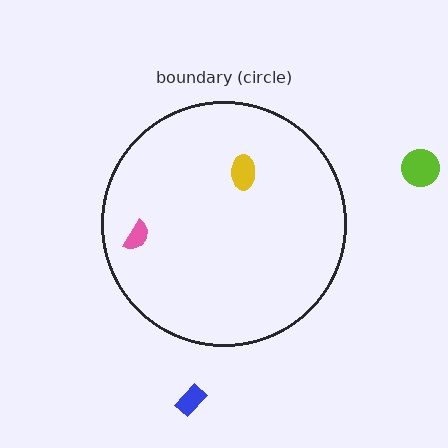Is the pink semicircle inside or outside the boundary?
Inside.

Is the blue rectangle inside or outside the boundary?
Outside.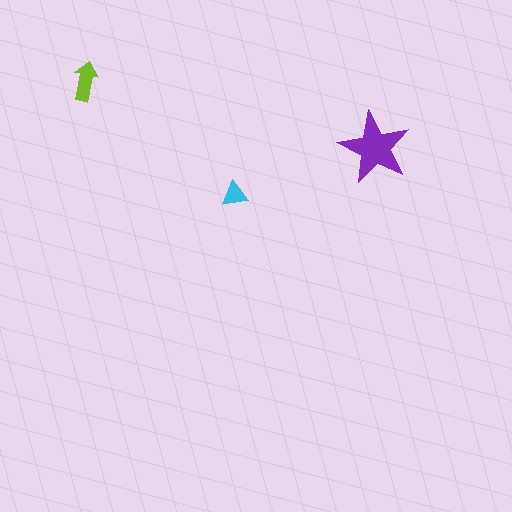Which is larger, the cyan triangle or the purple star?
The purple star.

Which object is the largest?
The purple star.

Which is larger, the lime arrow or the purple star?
The purple star.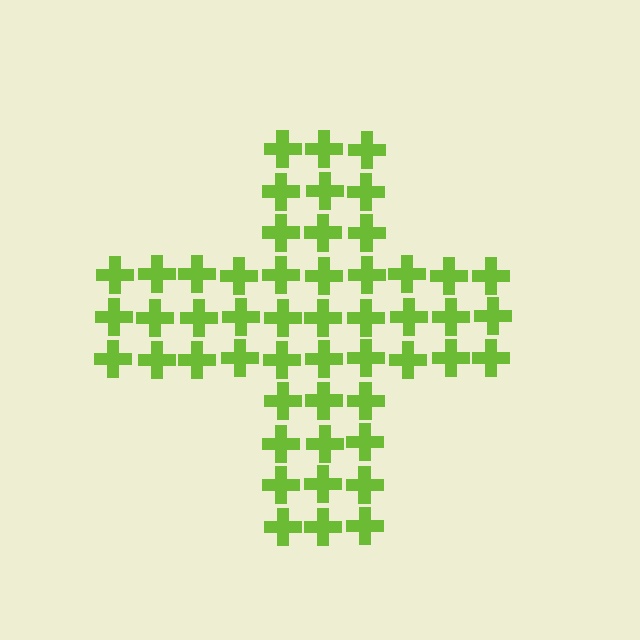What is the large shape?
The large shape is a cross.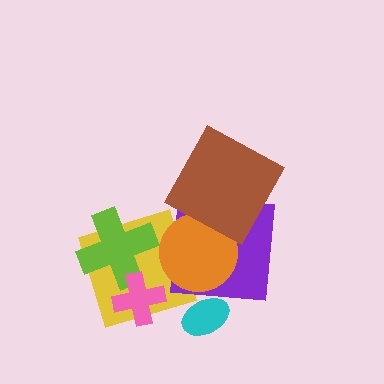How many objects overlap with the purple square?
2 objects overlap with the purple square.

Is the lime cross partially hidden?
Yes, it is partially covered by another shape.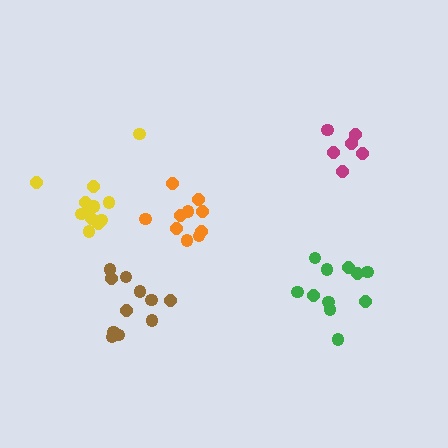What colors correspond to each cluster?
The clusters are colored: yellow, brown, green, magenta, orange.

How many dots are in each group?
Group 1: 12 dots, Group 2: 11 dots, Group 3: 11 dots, Group 4: 6 dots, Group 5: 10 dots (50 total).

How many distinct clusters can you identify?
There are 5 distinct clusters.